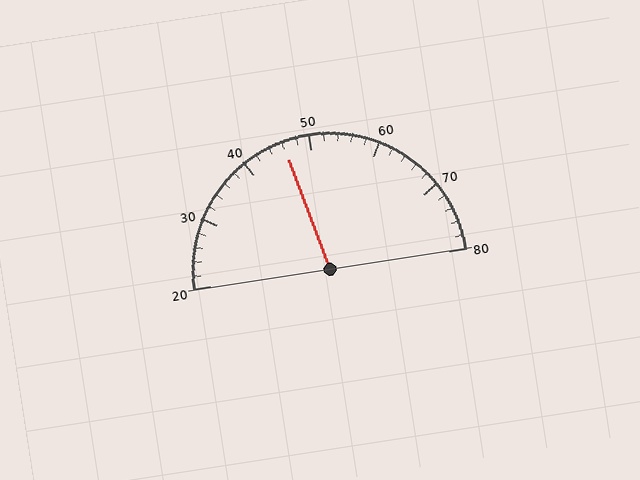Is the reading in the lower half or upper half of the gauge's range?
The reading is in the lower half of the range (20 to 80).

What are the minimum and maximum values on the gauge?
The gauge ranges from 20 to 80.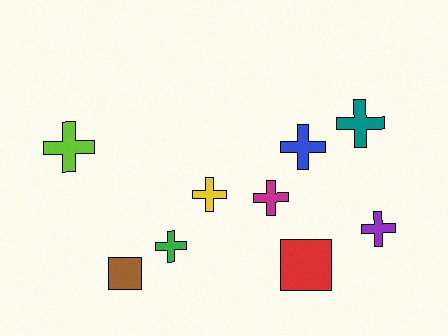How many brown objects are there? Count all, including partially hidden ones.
There is 1 brown object.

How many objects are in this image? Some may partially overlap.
There are 9 objects.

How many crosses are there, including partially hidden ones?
There are 7 crosses.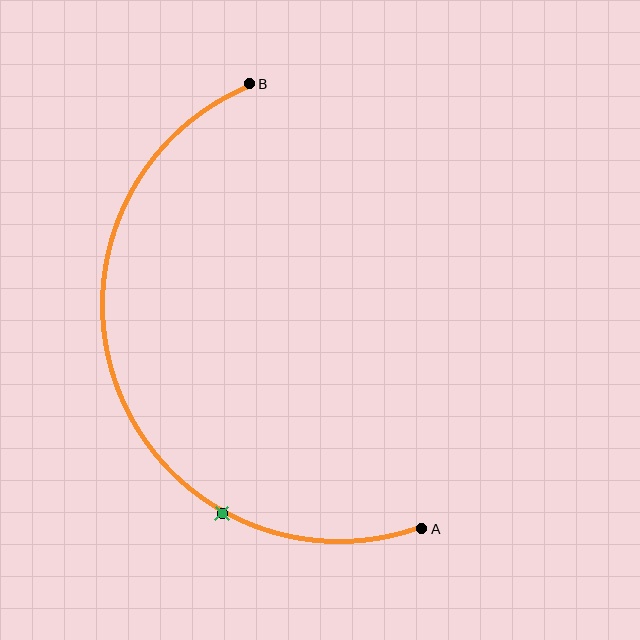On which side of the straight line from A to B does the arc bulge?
The arc bulges to the left of the straight line connecting A and B.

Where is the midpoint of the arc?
The arc midpoint is the point on the curve farthest from the straight line joining A and B. It sits to the left of that line.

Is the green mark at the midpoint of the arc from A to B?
No. The green mark lies on the arc but is closer to endpoint A. The arc midpoint would be at the point on the curve equidistant along the arc from both A and B.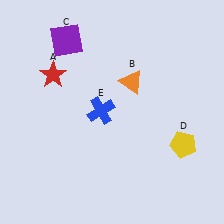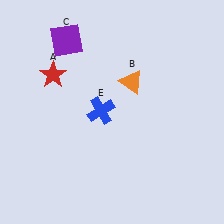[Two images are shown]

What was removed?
The yellow pentagon (D) was removed in Image 2.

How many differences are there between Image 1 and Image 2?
There is 1 difference between the two images.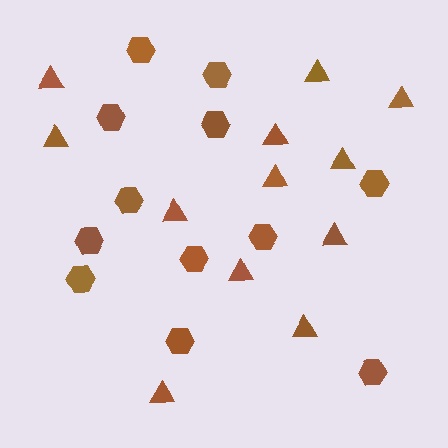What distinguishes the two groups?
There are 2 groups: one group of triangles (12) and one group of hexagons (12).